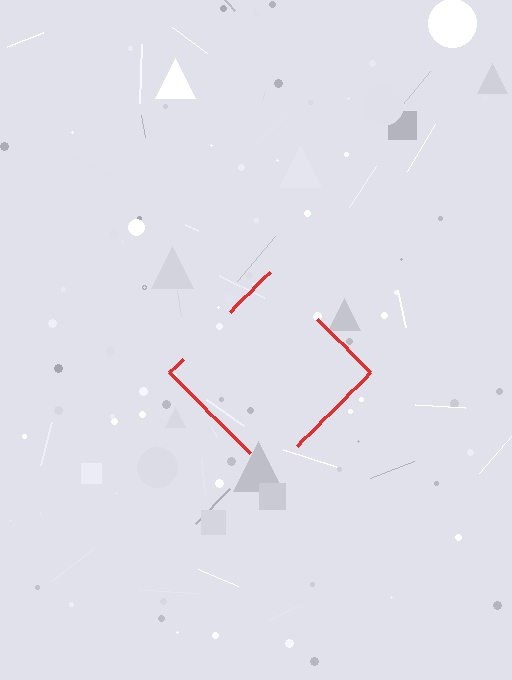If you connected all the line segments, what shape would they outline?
They would outline a diamond.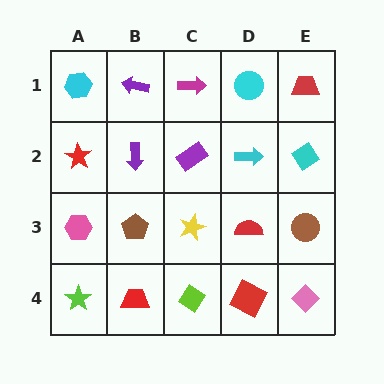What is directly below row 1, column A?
A red star.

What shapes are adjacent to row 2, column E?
A red trapezoid (row 1, column E), a brown circle (row 3, column E), a cyan arrow (row 2, column D).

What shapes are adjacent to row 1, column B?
A purple arrow (row 2, column B), a cyan hexagon (row 1, column A), a magenta arrow (row 1, column C).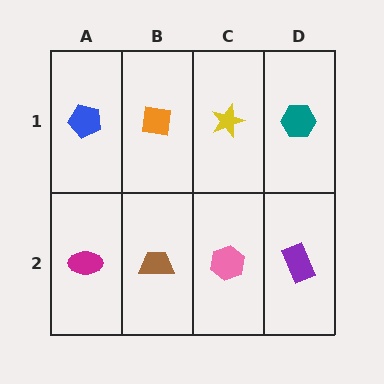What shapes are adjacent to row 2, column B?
An orange square (row 1, column B), a magenta ellipse (row 2, column A), a pink hexagon (row 2, column C).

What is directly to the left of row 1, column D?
A yellow star.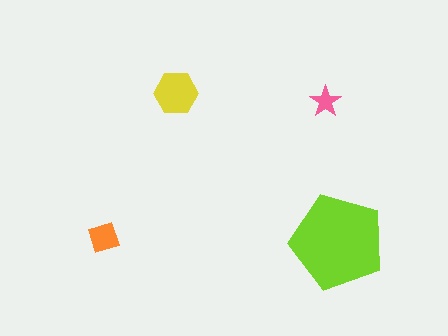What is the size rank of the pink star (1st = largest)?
4th.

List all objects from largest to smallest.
The lime pentagon, the yellow hexagon, the orange diamond, the pink star.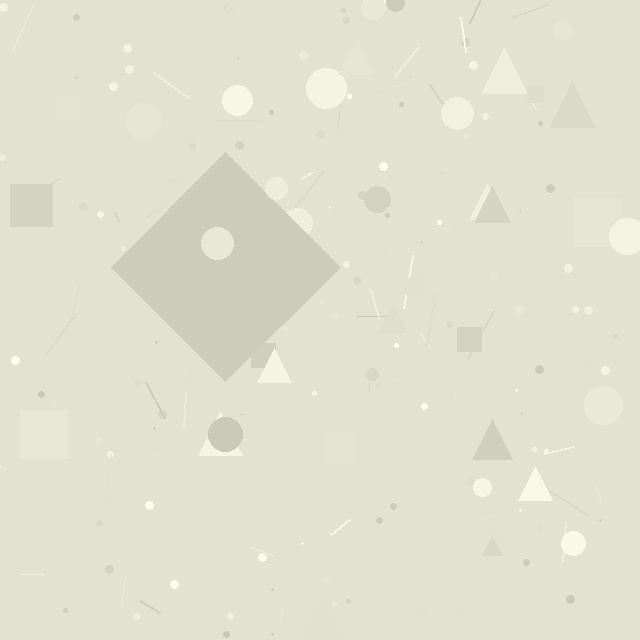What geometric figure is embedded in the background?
A diamond is embedded in the background.